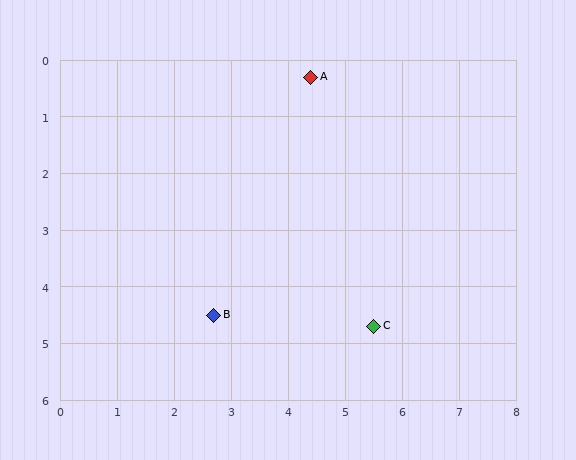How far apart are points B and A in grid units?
Points B and A are about 4.5 grid units apart.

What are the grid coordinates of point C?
Point C is at approximately (5.5, 4.7).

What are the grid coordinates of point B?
Point B is at approximately (2.7, 4.5).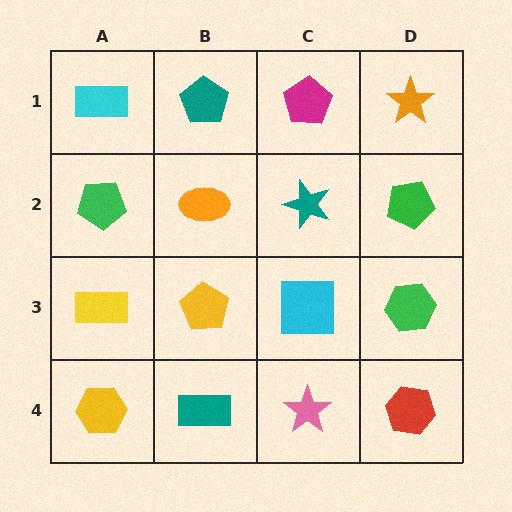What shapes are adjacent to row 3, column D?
A green pentagon (row 2, column D), a red hexagon (row 4, column D), a cyan square (row 3, column C).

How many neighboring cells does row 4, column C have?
3.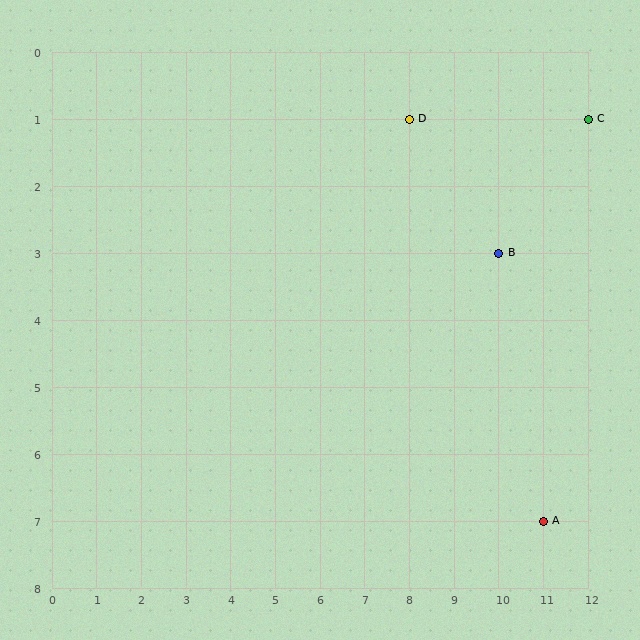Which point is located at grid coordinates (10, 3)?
Point B is at (10, 3).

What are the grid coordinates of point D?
Point D is at grid coordinates (8, 1).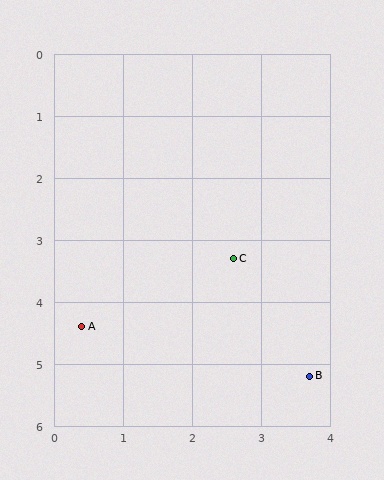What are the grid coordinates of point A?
Point A is at approximately (0.4, 4.4).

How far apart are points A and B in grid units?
Points A and B are about 3.4 grid units apart.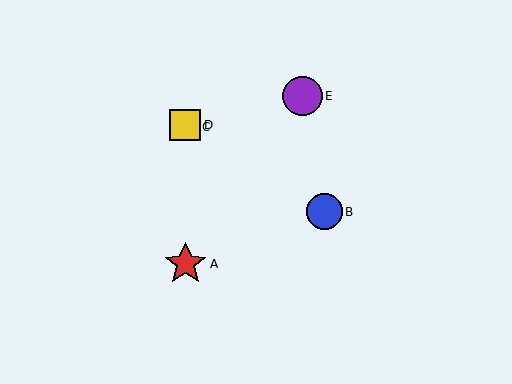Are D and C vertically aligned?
Yes, both are at x≈185.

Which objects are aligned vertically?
Objects A, C, D are aligned vertically.